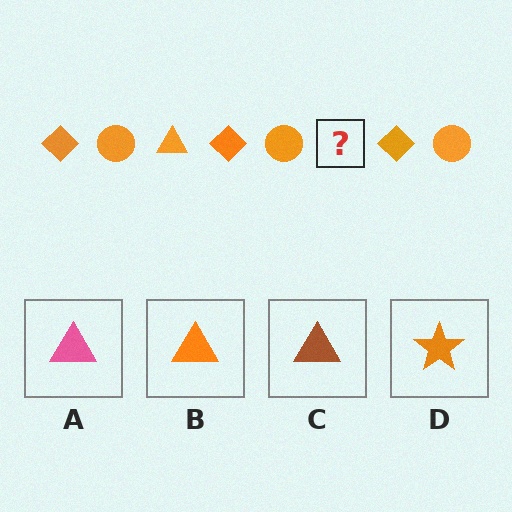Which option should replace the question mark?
Option B.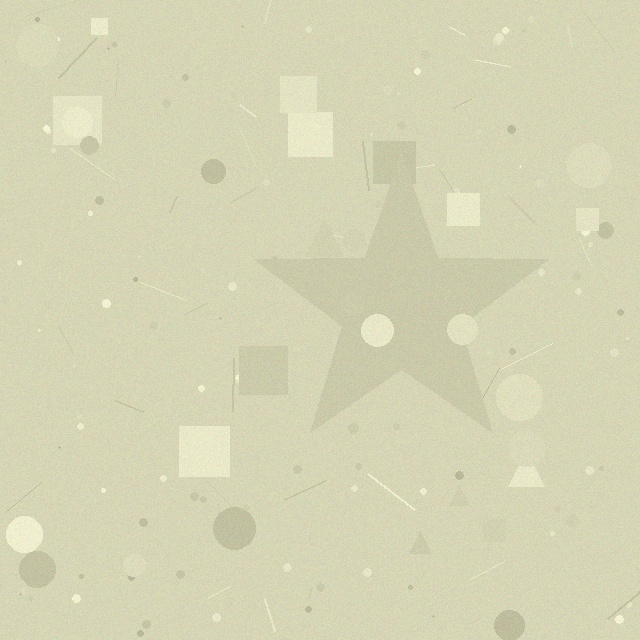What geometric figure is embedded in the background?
A star is embedded in the background.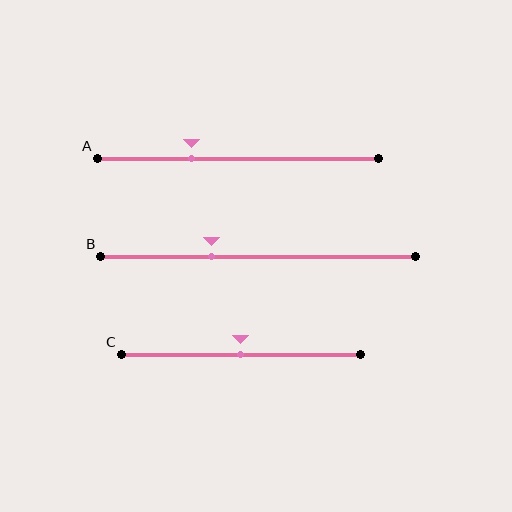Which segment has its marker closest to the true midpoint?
Segment C has its marker closest to the true midpoint.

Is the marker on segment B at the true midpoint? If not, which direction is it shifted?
No, the marker on segment B is shifted to the left by about 15% of the segment length.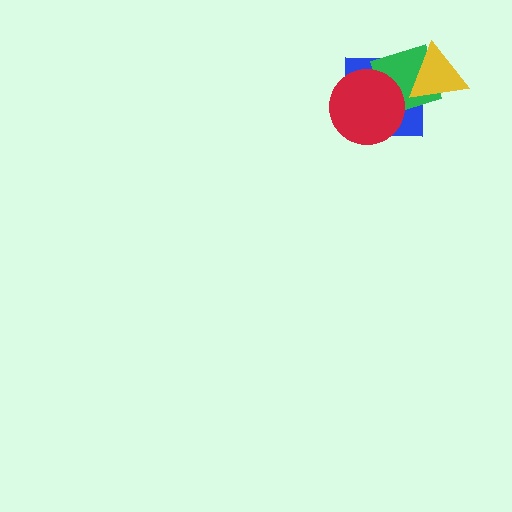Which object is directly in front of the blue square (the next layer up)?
The green diamond is directly in front of the blue square.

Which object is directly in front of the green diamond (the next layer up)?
The red circle is directly in front of the green diamond.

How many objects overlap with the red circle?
2 objects overlap with the red circle.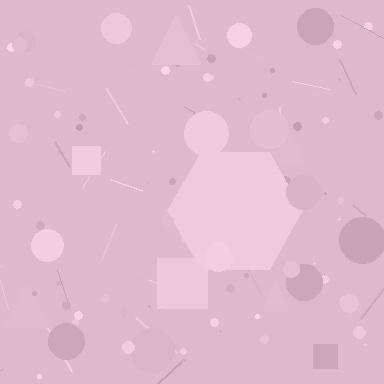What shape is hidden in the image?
A hexagon is hidden in the image.